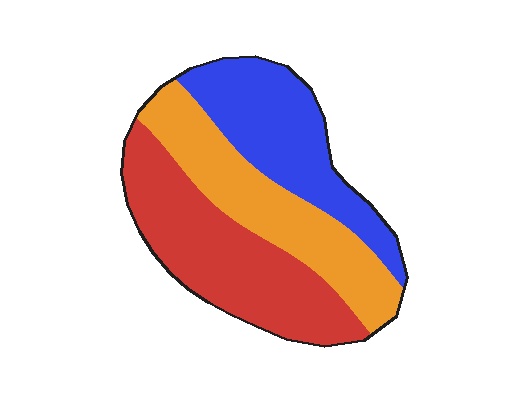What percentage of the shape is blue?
Blue takes up about one third (1/3) of the shape.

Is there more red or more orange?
Red.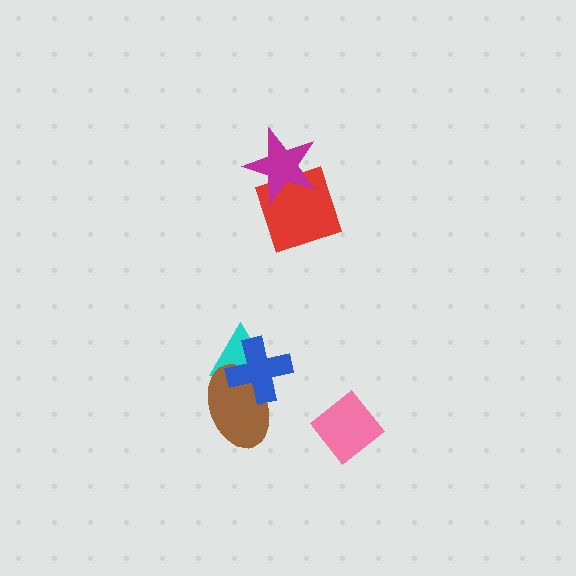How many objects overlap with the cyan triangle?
2 objects overlap with the cyan triangle.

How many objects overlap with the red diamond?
1 object overlaps with the red diamond.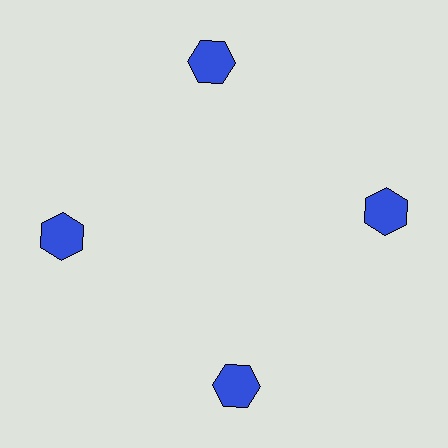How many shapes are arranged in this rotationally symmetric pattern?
There are 4 shapes, arranged in 4 groups of 1.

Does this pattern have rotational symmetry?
Yes, this pattern has 4-fold rotational symmetry. It looks the same after rotating 90 degrees around the center.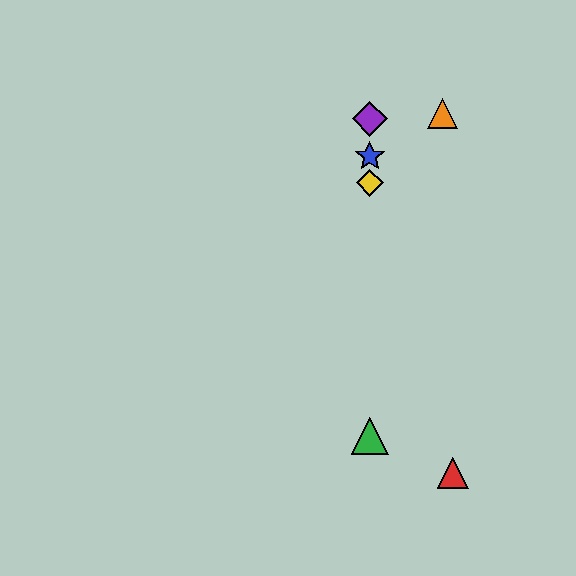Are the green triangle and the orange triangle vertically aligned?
No, the green triangle is at x≈370 and the orange triangle is at x≈442.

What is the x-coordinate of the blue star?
The blue star is at x≈370.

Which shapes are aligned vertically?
The blue star, the green triangle, the yellow diamond, the purple diamond are aligned vertically.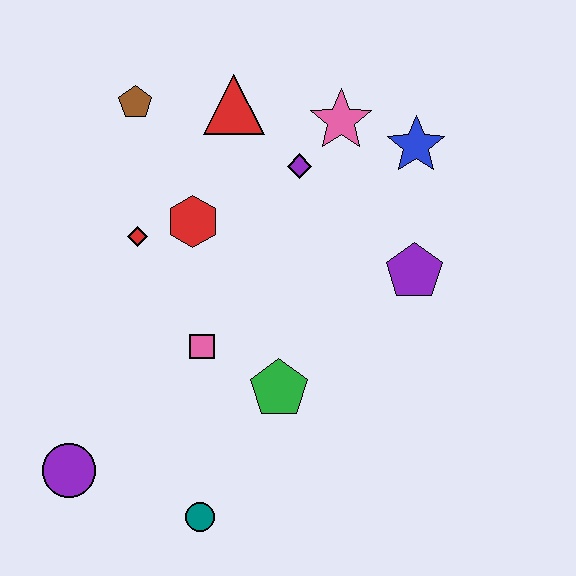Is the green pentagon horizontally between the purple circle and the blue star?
Yes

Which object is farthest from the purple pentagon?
The purple circle is farthest from the purple pentagon.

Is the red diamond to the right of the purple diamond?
No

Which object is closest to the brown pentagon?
The red triangle is closest to the brown pentagon.